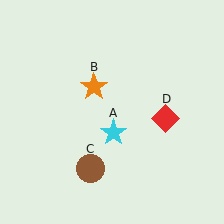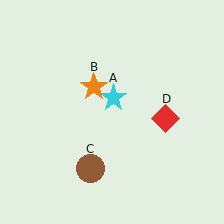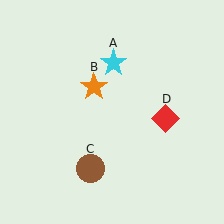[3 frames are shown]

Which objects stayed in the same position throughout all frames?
Orange star (object B) and brown circle (object C) and red diamond (object D) remained stationary.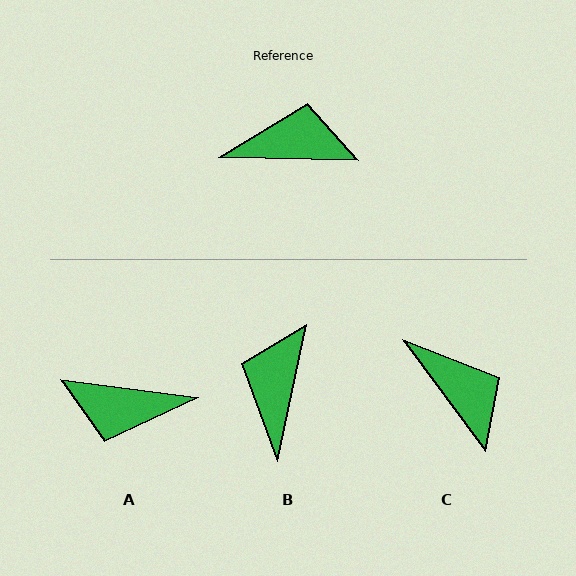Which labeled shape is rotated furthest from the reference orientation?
A, about 174 degrees away.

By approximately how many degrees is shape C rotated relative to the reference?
Approximately 52 degrees clockwise.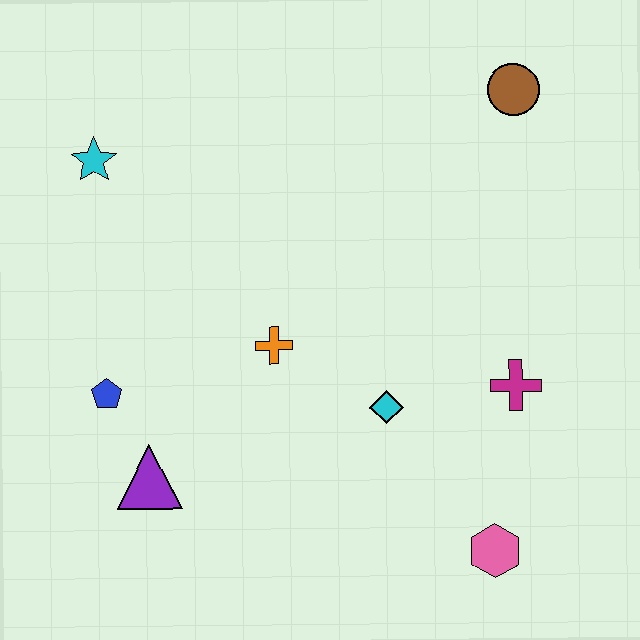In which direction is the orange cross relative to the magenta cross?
The orange cross is to the left of the magenta cross.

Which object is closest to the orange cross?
The cyan diamond is closest to the orange cross.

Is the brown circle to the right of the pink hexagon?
Yes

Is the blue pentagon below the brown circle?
Yes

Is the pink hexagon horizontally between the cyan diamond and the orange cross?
No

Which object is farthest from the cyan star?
The pink hexagon is farthest from the cyan star.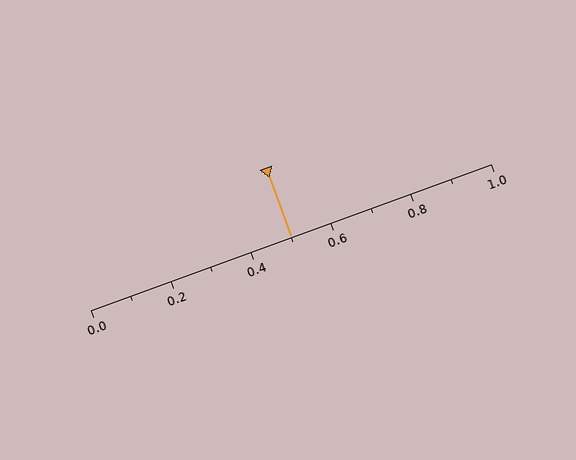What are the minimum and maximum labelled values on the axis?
The axis runs from 0.0 to 1.0.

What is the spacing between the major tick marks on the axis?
The major ticks are spaced 0.2 apart.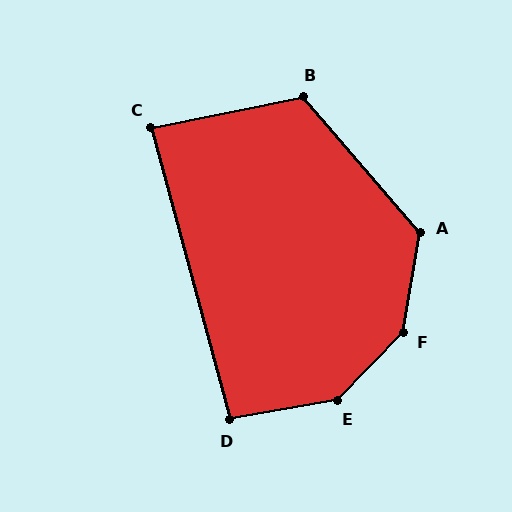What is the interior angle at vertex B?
Approximately 119 degrees (obtuse).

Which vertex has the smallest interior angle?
C, at approximately 86 degrees.